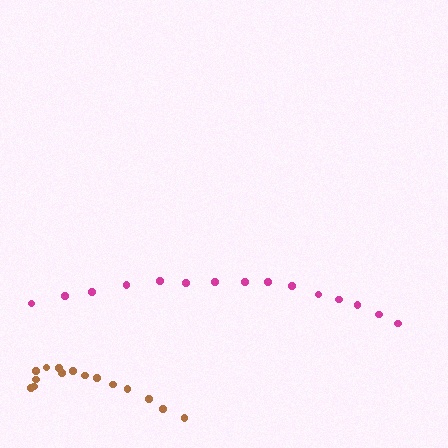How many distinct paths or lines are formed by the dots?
There are 2 distinct paths.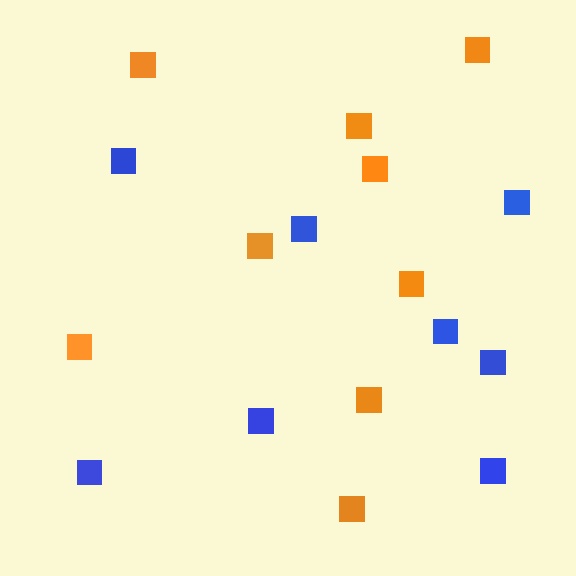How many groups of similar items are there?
There are 2 groups: one group of blue squares (8) and one group of orange squares (9).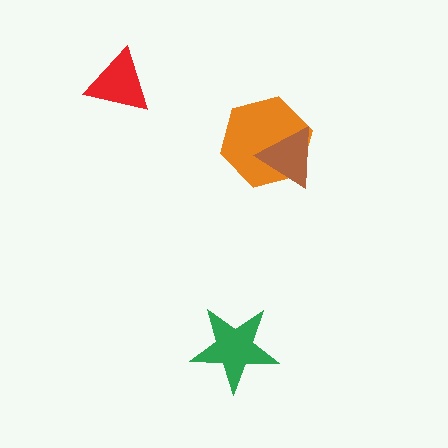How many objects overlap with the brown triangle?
1 object overlaps with the brown triangle.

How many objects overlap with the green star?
0 objects overlap with the green star.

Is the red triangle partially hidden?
No, no other shape covers it.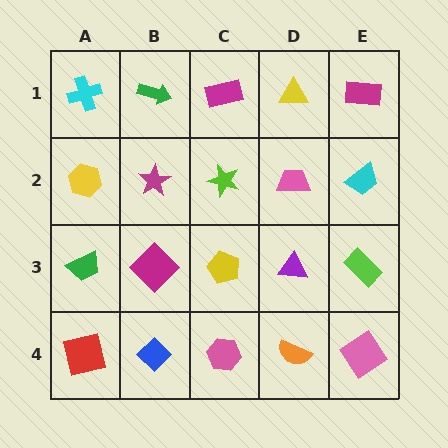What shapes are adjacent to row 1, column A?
A yellow hexagon (row 2, column A), a green arrow (row 1, column B).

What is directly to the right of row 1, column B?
A magenta rectangle.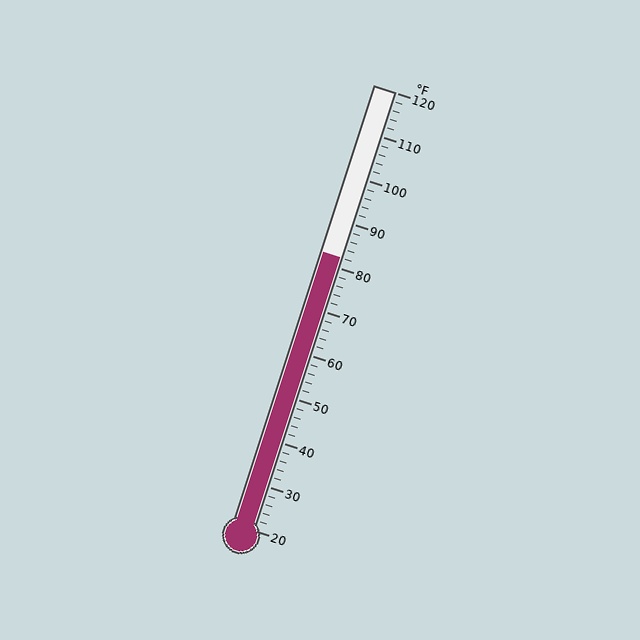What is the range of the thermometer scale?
The thermometer scale ranges from 20°F to 120°F.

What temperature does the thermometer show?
The thermometer shows approximately 82°F.